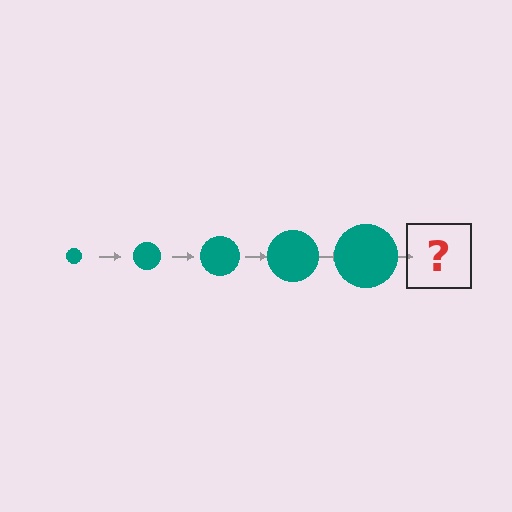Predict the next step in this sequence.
The next step is a teal circle, larger than the previous one.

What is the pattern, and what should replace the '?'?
The pattern is that the circle gets progressively larger each step. The '?' should be a teal circle, larger than the previous one.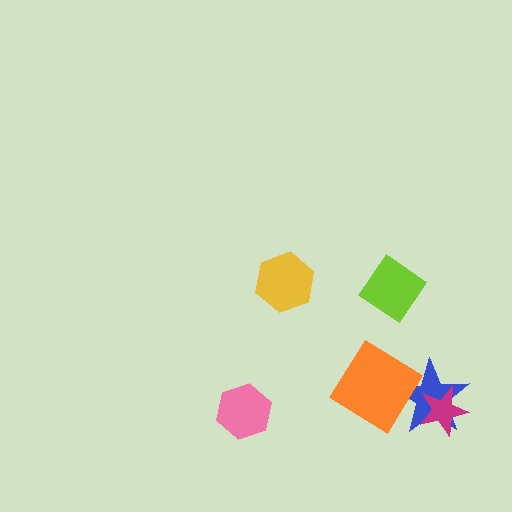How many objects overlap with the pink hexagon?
0 objects overlap with the pink hexagon.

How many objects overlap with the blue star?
2 objects overlap with the blue star.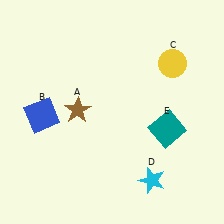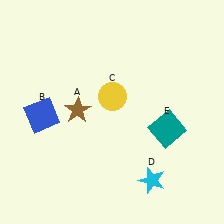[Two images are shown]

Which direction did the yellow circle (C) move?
The yellow circle (C) moved left.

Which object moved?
The yellow circle (C) moved left.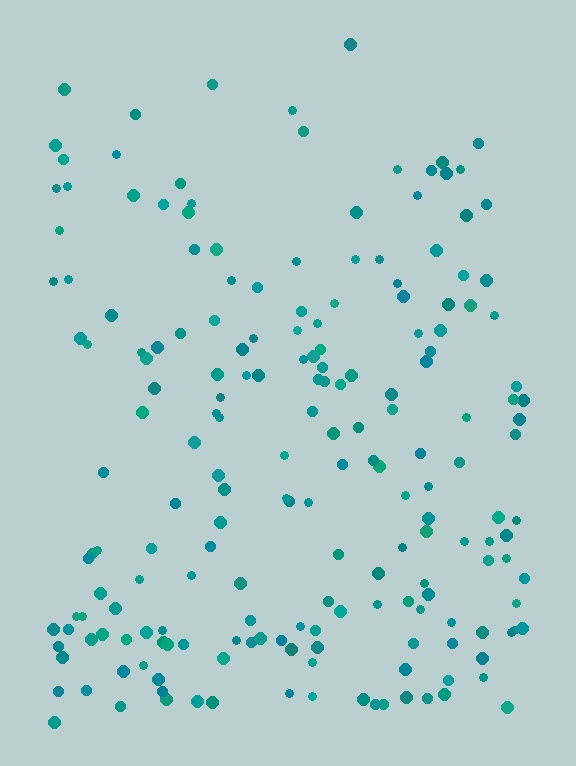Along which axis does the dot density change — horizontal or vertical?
Vertical.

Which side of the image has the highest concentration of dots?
The bottom.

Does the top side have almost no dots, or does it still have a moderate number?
Still a moderate number, just noticeably fewer than the bottom.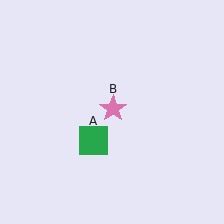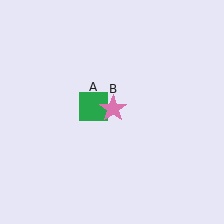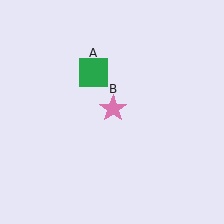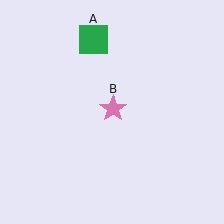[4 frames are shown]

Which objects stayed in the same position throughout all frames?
Pink star (object B) remained stationary.